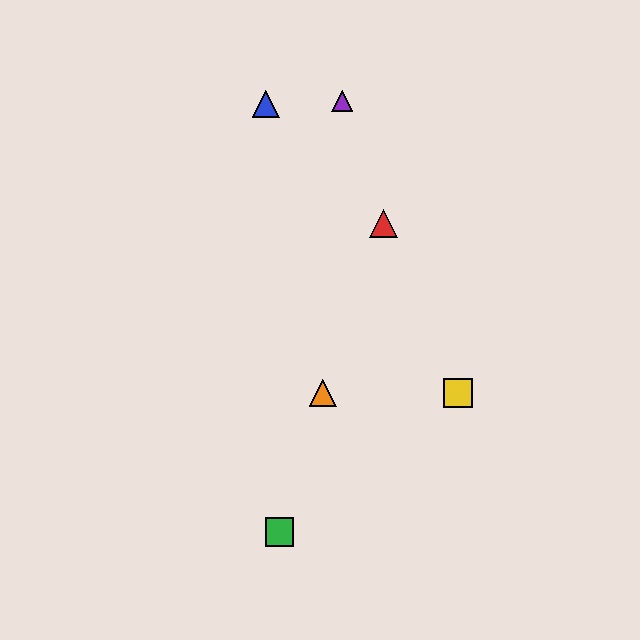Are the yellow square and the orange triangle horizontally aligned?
Yes, both are at y≈393.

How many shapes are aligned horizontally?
2 shapes (the yellow square, the orange triangle) are aligned horizontally.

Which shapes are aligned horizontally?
The yellow square, the orange triangle are aligned horizontally.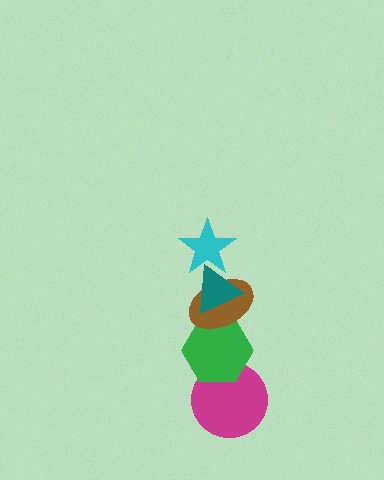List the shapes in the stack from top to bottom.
From top to bottom: the cyan star, the teal triangle, the brown ellipse, the green hexagon, the magenta circle.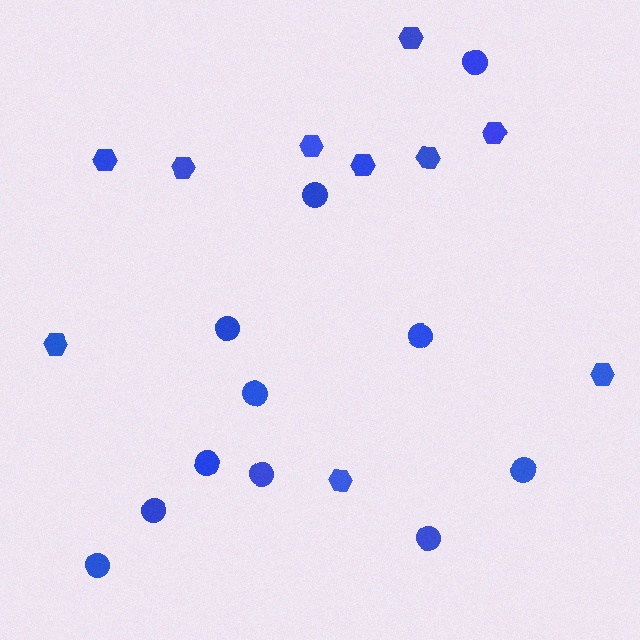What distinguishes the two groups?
There are 2 groups: one group of hexagons (10) and one group of circles (11).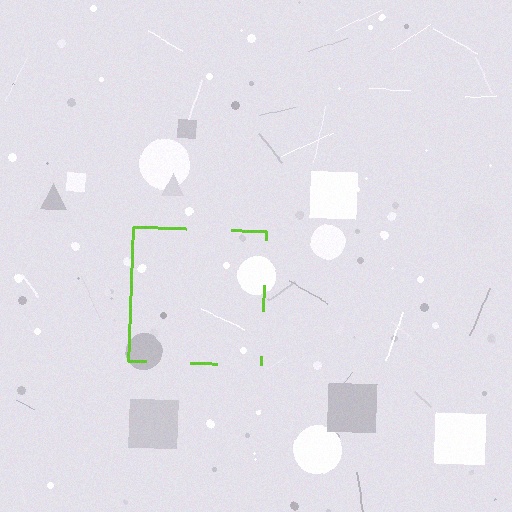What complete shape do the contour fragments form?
The contour fragments form a square.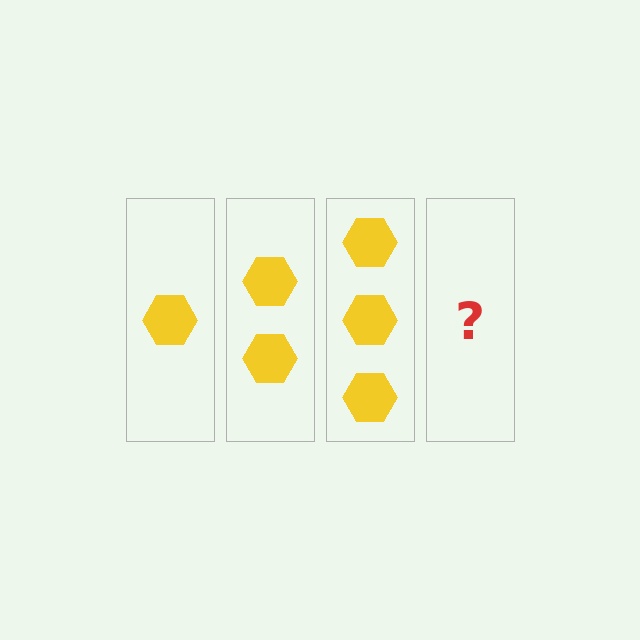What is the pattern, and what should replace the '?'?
The pattern is that each step adds one more hexagon. The '?' should be 4 hexagons.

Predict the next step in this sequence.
The next step is 4 hexagons.